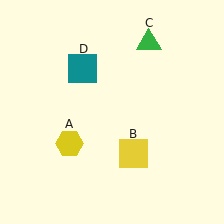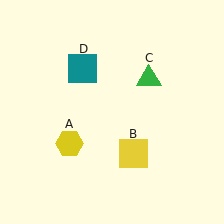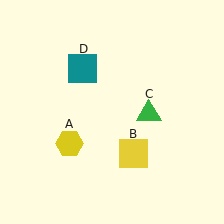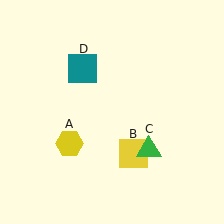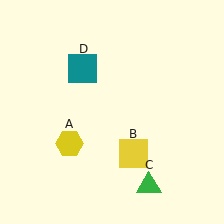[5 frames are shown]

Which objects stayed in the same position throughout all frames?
Yellow hexagon (object A) and yellow square (object B) and teal square (object D) remained stationary.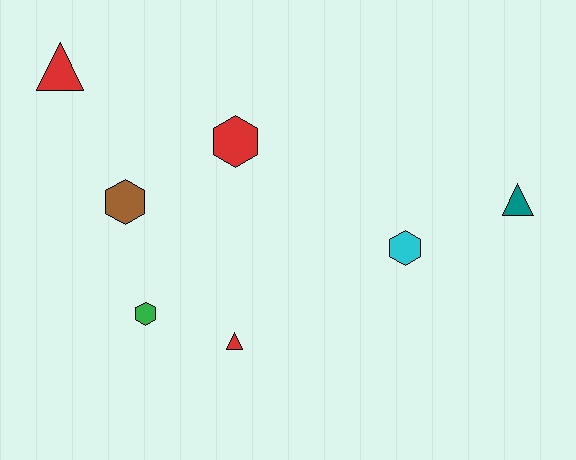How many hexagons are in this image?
There are 4 hexagons.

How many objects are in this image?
There are 7 objects.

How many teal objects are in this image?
There is 1 teal object.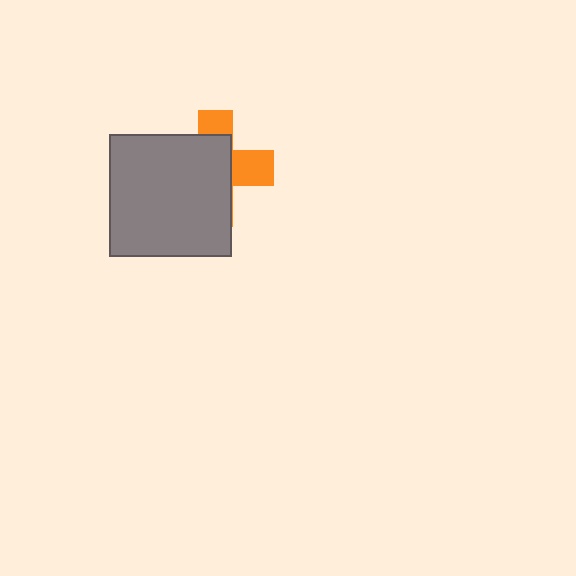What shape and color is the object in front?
The object in front is a gray square.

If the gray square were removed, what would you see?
You would see the complete orange cross.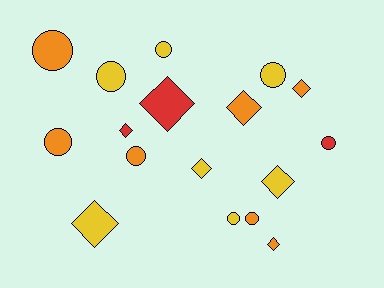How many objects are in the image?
There are 17 objects.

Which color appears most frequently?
Orange, with 7 objects.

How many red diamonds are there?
There are 2 red diamonds.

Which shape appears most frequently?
Circle, with 9 objects.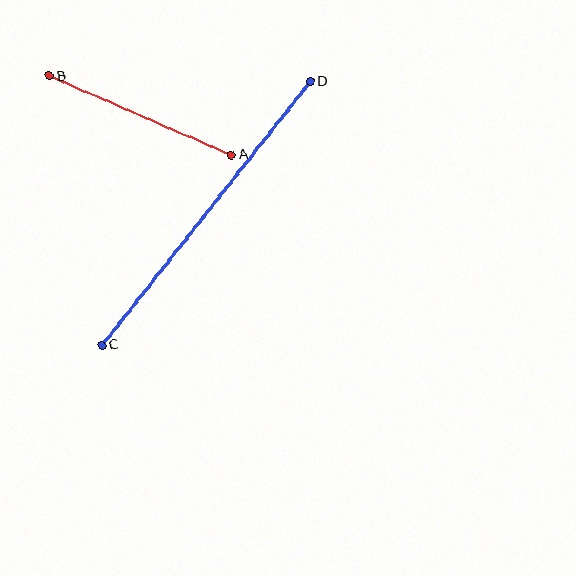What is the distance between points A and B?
The distance is approximately 198 pixels.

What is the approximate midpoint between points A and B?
The midpoint is at approximately (140, 115) pixels.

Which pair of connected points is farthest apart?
Points C and D are farthest apart.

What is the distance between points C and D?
The distance is approximately 336 pixels.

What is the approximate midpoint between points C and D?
The midpoint is at approximately (206, 213) pixels.